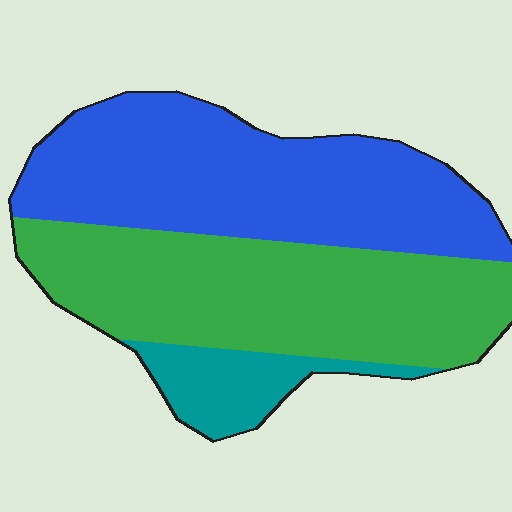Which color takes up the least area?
Teal, at roughly 10%.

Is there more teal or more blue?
Blue.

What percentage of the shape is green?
Green covers around 45% of the shape.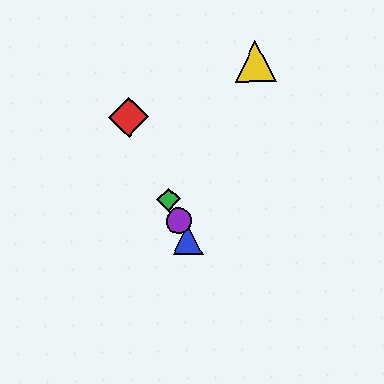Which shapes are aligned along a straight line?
The red diamond, the blue triangle, the green diamond, the purple circle are aligned along a straight line.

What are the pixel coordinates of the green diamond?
The green diamond is at (168, 200).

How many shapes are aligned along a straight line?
4 shapes (the red diamond, the blue triangle, the green diamond, the purple circle) are aligned along a straight line.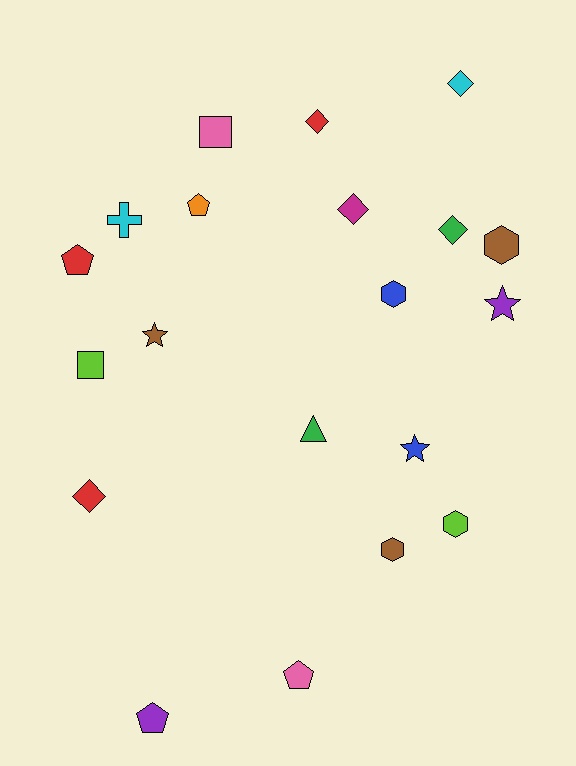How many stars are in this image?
There are 3 stars.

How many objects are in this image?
There are 20 objects.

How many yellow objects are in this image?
There are no yellow objects.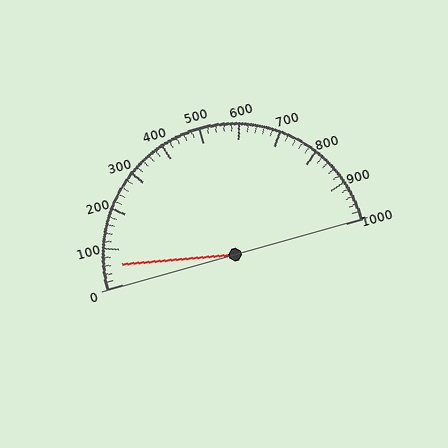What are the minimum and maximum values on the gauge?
The gauge ranges from 0 to 1000.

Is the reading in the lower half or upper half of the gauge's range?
The reading is in the lower half of the range (0 to 1000).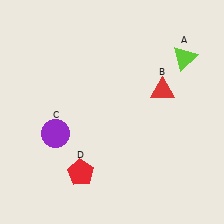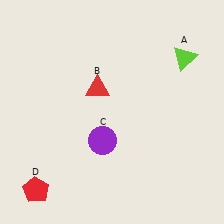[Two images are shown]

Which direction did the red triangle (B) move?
The red triangle (B) moved left.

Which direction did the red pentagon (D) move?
The red pentagon (D) moved left.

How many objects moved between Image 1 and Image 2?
3 objects moved between the two images.